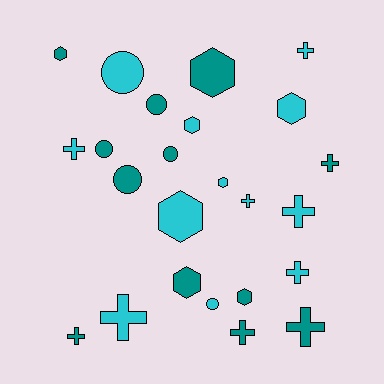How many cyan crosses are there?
There are 6 cyan crosses.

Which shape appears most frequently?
Cross, with 10 objects.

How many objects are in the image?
There are 24 objects.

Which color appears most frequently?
Teal, with 12 objects.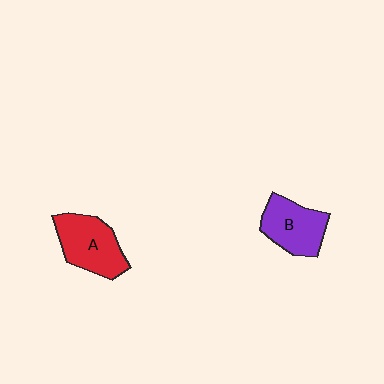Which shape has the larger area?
Shape A (red).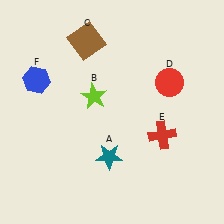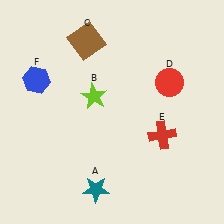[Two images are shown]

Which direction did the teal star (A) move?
The teal star (A) moved down.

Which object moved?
The teal star (A) moved down.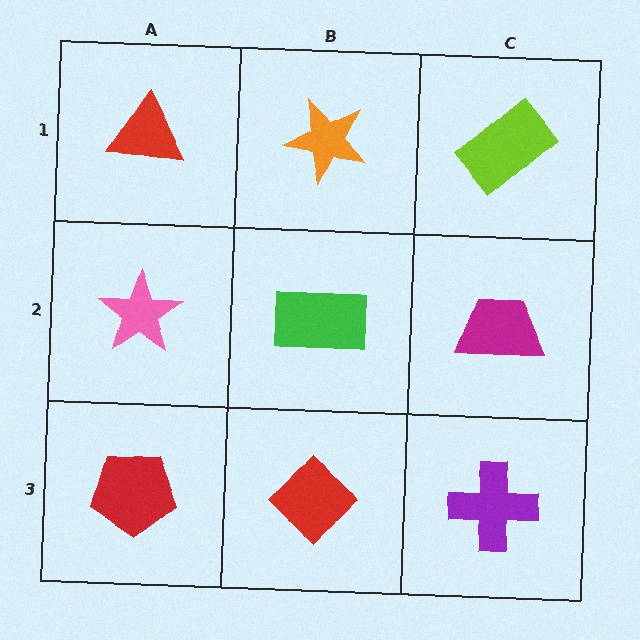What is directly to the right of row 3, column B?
A purple cross.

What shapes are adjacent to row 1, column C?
A magenta trapezoid (row 2, column C), an orange star (row 1, column B).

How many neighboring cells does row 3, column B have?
3.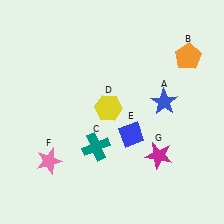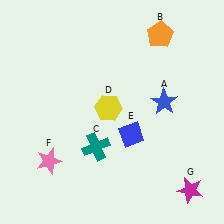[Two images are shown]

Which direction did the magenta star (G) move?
The magenta star (G) moved down.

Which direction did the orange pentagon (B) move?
The orange pentagon (B) moved left.